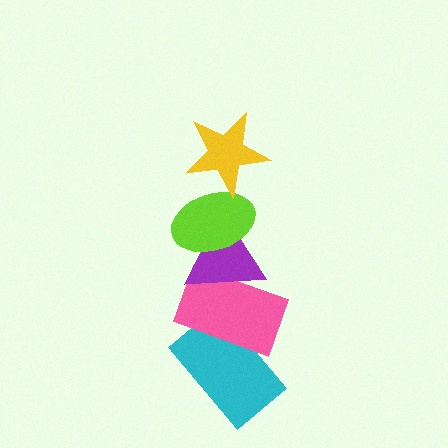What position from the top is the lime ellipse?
The lime ellipse is 2nd from the top.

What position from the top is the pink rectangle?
The pink rectangle is 4th from the top.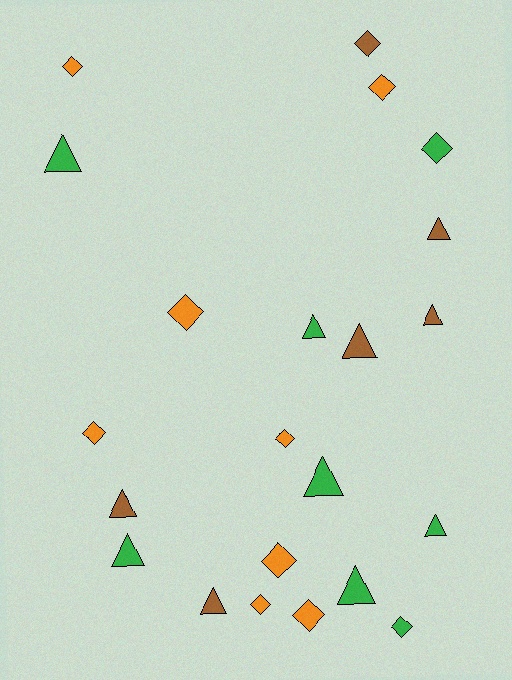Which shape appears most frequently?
Triangle, with 11 objects.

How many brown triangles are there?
There are 5 brown triangles.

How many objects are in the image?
There are 22 objects.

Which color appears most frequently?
Orange, with 8 objects.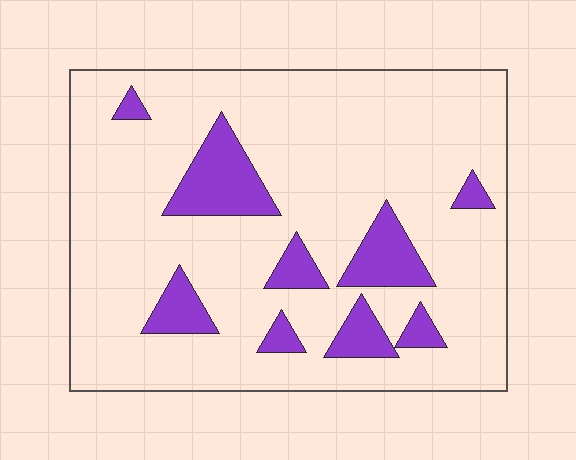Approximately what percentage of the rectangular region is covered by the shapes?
Approximately 15%.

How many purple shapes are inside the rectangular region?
9.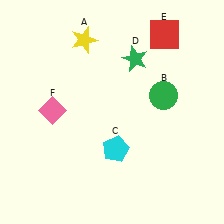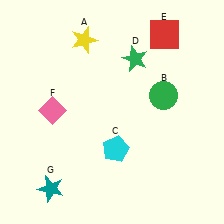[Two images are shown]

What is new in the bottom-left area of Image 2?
A teal star (G) was added in the bottom-left area of Image 2.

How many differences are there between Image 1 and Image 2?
There is 1 difference between the two images.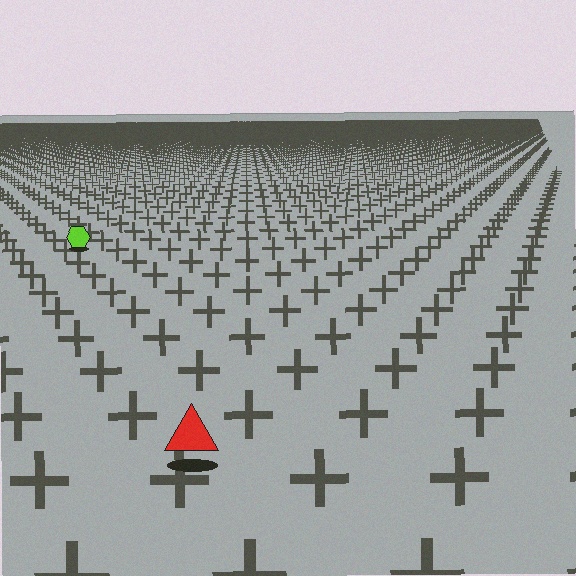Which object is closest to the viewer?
The red triangle is closest. The texture marks near it are larger and more spread out.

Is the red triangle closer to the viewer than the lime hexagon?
Yes. The red triangle is closer — you can tell from the texture gradient: the ground texture is coarser near it.